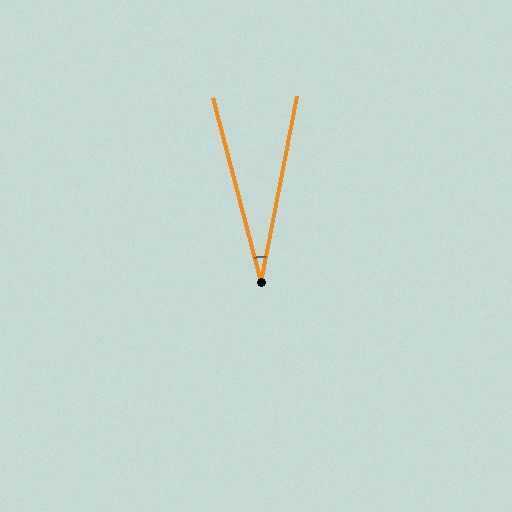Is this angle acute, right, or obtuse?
It is acute.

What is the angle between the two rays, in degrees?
Approximately 26 degrees.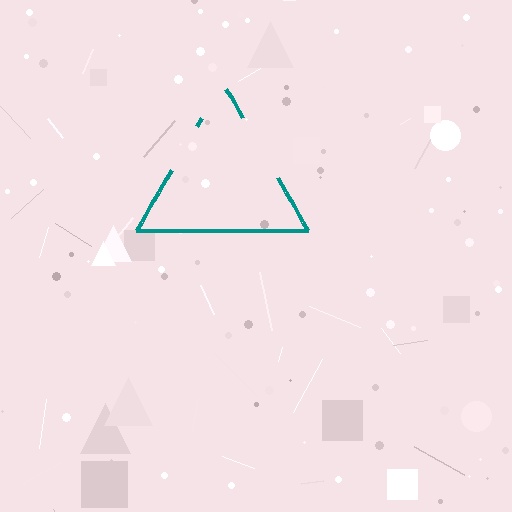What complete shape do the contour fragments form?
The contour fragments form a triangle.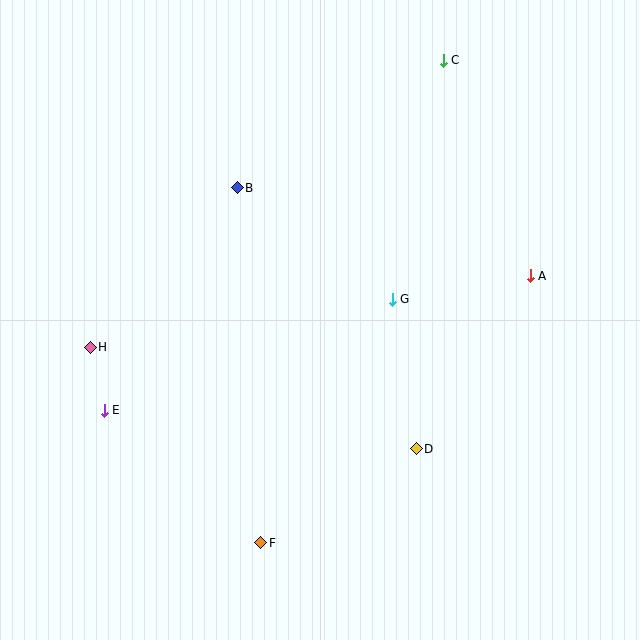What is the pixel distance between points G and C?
The distance between G and C is 244 pixels.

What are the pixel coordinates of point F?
Point F is at (261, 543).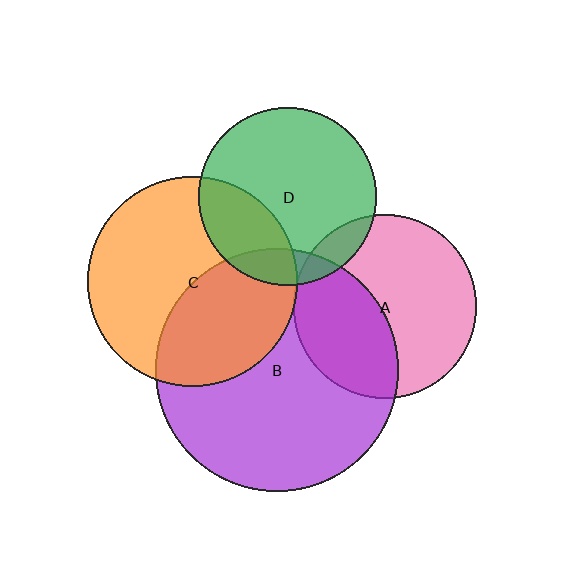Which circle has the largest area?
Circle B (purple).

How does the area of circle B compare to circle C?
Approximately 1.3 times.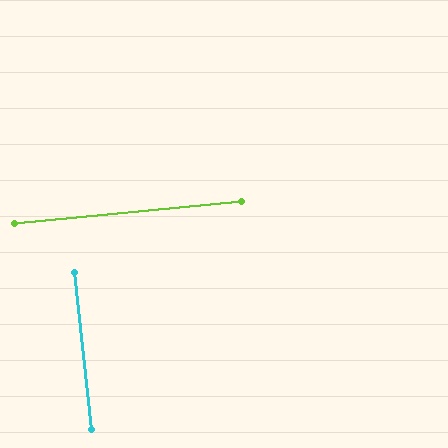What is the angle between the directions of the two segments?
Approximately 89 degrees.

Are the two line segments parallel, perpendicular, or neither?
Perpendicular — they meet at approximately 89°.